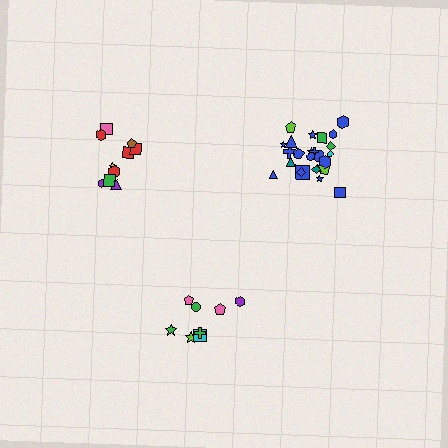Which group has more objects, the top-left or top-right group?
The top-right group.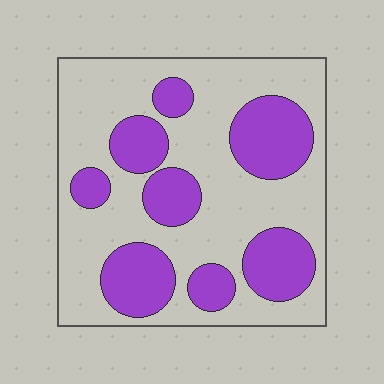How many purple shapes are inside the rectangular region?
8.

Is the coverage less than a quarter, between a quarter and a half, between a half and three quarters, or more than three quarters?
Between a quarter and a half.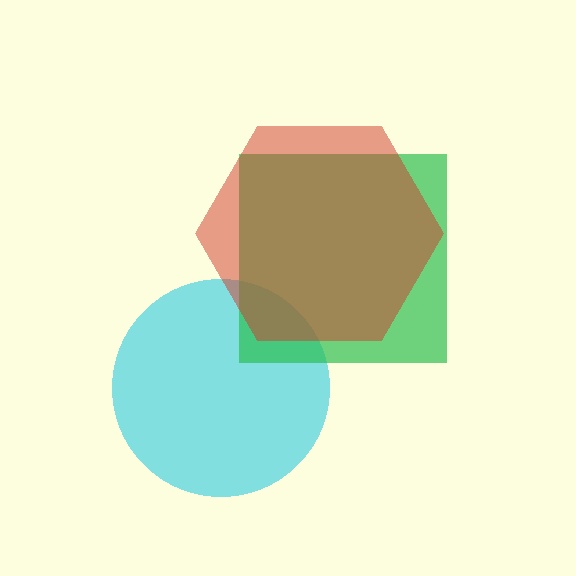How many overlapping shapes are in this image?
There are 3 overlapping shapes in the image.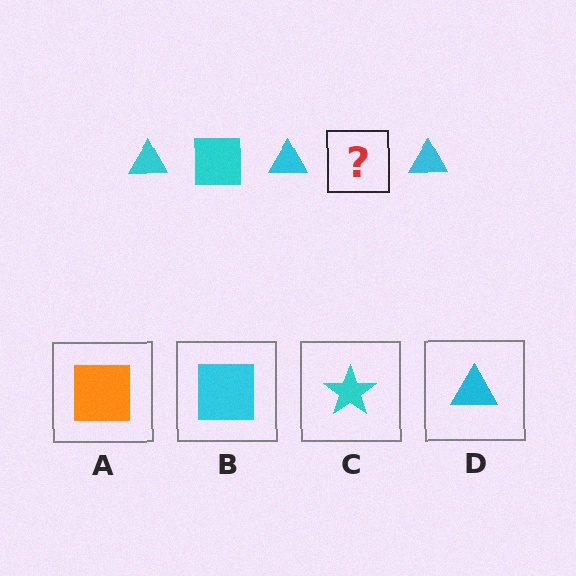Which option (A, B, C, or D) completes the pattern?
B.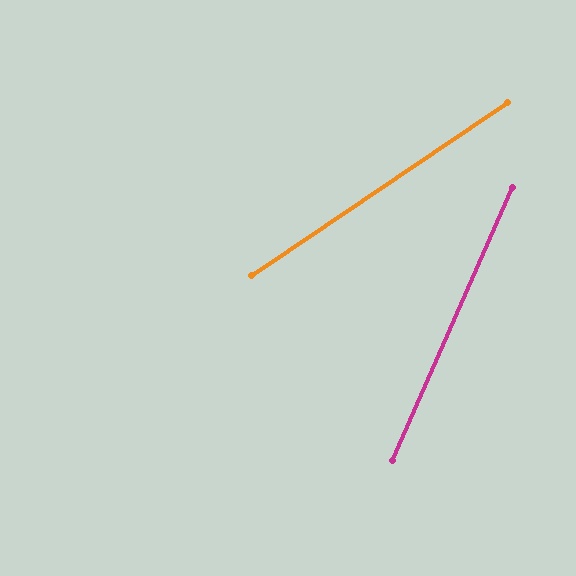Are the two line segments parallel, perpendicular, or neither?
Neither parallel nor perpendicular — they differ by about 32°.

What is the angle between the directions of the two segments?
Approximately 32 degrees.